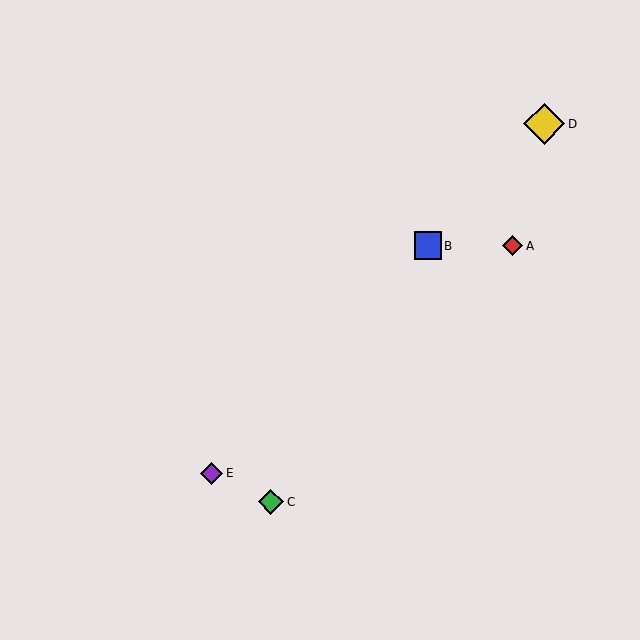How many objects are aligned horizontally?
2 objects (A, B) are aligned horizontally.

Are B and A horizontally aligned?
Yes, both are at y≈246.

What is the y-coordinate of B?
Object B is at y≈246.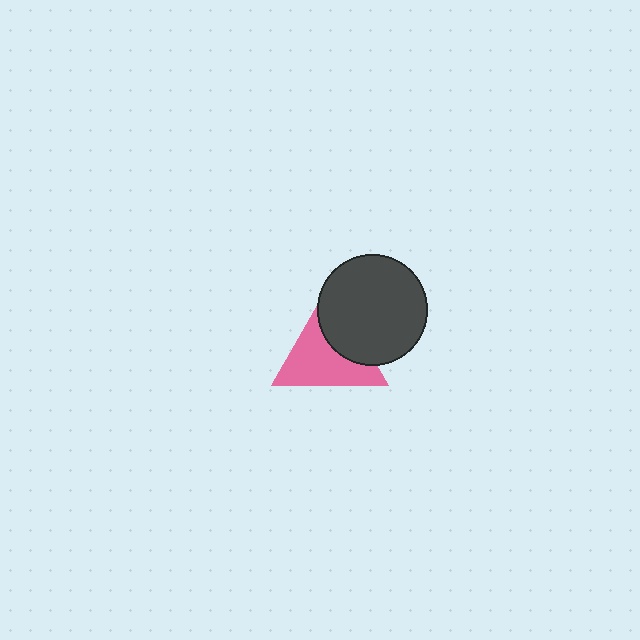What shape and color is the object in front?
The object in front is a dark gray circle.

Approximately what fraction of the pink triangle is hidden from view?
Roughly 36% of the pink triangle is hidden behind the dark gray circle.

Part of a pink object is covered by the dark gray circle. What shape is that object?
It is a triangle.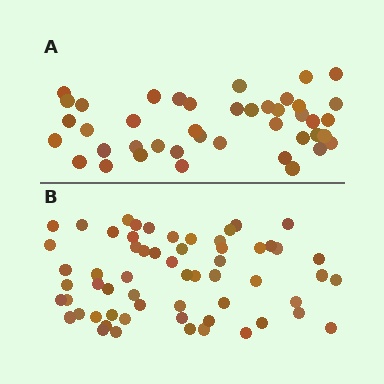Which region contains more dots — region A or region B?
Region B (the bottom region) has more dots.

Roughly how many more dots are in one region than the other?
Region B has approximately 20 more dots than region A.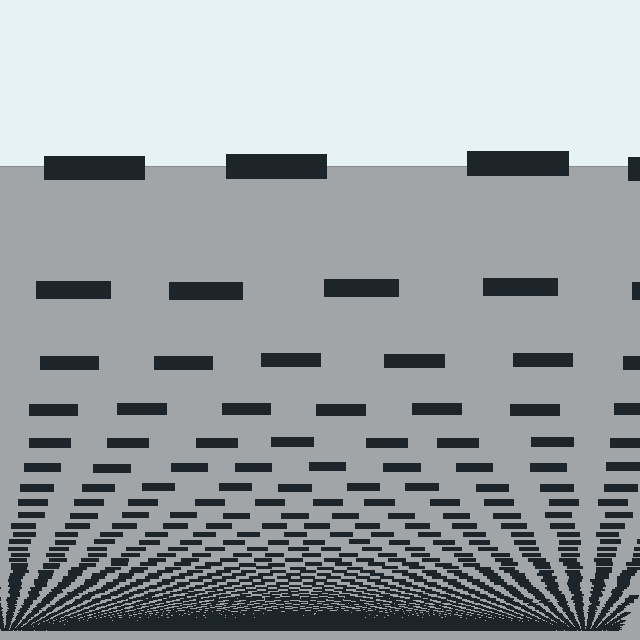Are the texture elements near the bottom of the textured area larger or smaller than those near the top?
Smaller. The gradient is inverted — elements near the bottom are smaller and denser.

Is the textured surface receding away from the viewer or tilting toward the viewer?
The surface appears to tilt toward the viewer. Texture elements get larger and sparser toward the top.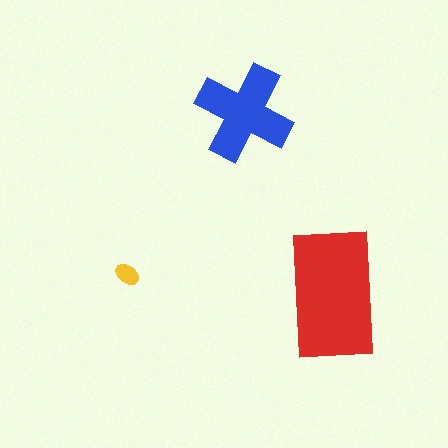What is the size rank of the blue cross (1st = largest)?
2nd.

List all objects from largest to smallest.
The red rectangle, the blue cross, the yellow ellipse.